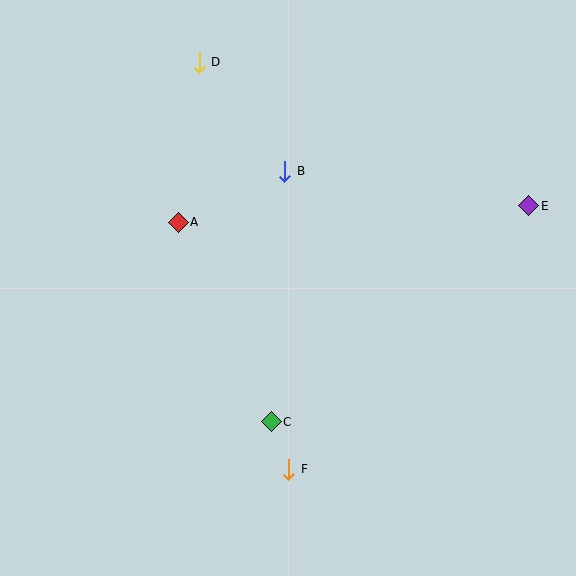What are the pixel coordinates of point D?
Point D is at (199, 62).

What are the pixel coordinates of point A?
Point A is at (178, 222).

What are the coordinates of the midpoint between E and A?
The midpoint between E and A is at (354, 214).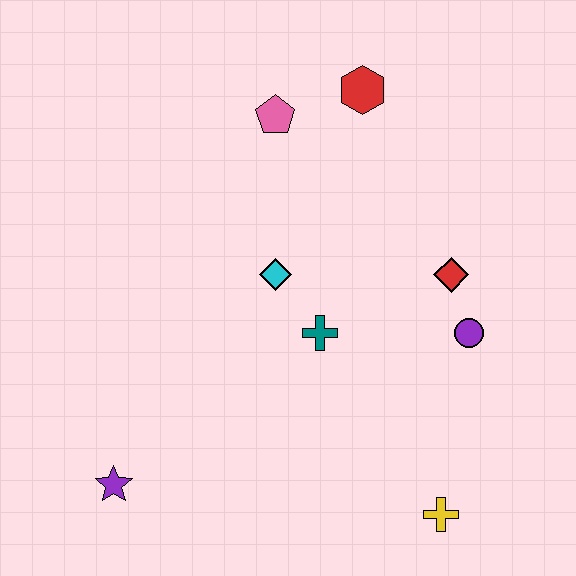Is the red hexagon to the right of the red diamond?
No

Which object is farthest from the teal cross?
The purple star is farthest from the teal cross.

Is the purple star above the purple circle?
No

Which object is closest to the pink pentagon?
The red hexagon is closest to the pink pentagon.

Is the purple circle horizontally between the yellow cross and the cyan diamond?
No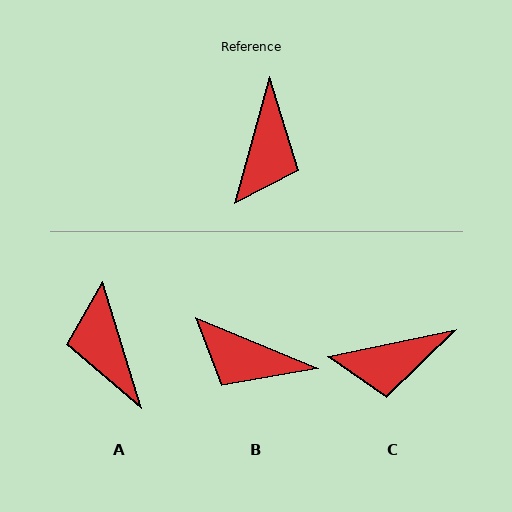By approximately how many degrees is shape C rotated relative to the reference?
Approximately 63 degrees clockwise.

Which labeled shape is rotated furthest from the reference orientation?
A, about 148 degrees away.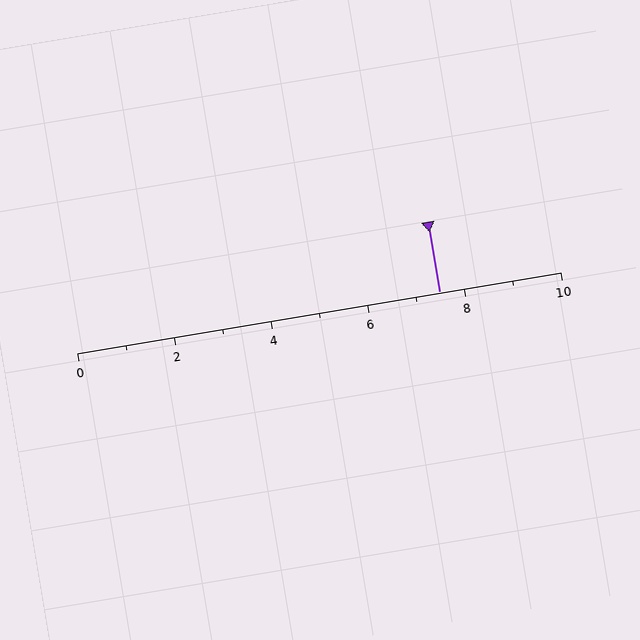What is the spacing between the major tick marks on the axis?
The major ticks are spaced 2 apart.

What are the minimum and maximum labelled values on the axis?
The axis runs from 0 to 10.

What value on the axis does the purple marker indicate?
The marker indicates approximately 7.5.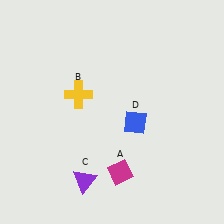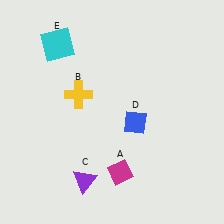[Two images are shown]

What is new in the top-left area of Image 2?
A cyan square (E) was added in the top-left area of Image 2.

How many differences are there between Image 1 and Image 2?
There is 1 difference between the two images.